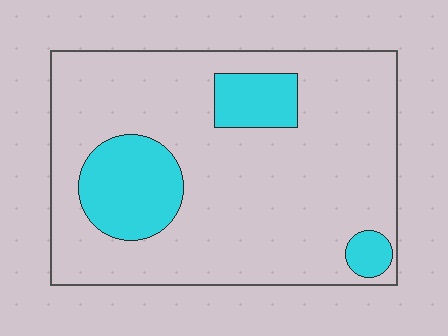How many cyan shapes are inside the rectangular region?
3.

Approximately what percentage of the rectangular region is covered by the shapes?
Approximately 20%.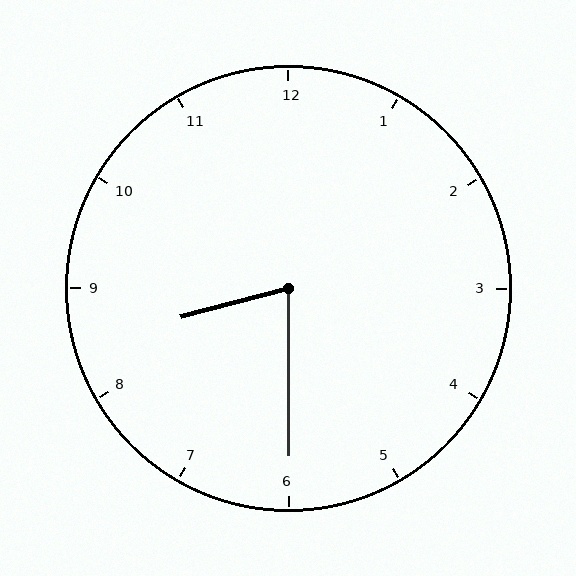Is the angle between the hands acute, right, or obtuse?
It is acute.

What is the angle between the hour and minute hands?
Approximately 75 degrees.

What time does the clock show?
8:30.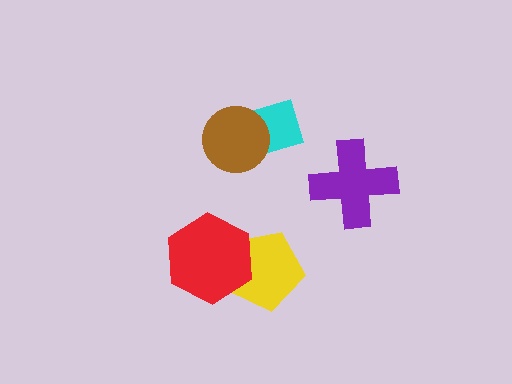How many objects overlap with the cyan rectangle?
1 object overlaps with the cyan rectangle.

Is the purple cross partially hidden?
No, no other shape covers it.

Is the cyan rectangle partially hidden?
Yes, it is partially covered by another shape.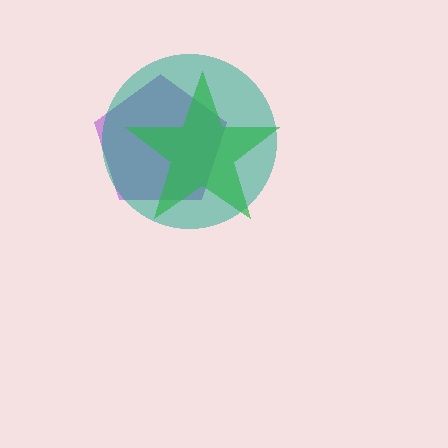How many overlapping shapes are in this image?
There are 3 overlapping shapes in the image.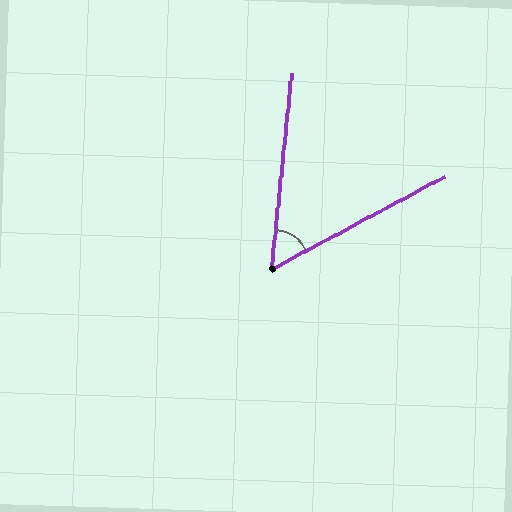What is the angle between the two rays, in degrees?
Approximately 56 degrees.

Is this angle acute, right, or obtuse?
It is acute.